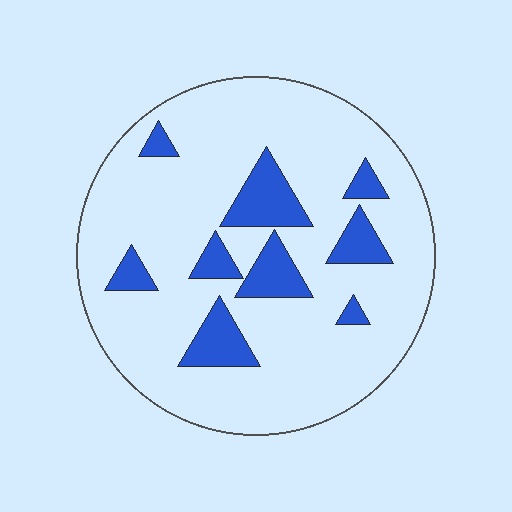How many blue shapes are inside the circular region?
9.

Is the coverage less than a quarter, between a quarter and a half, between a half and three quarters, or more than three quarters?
Less than a quarter.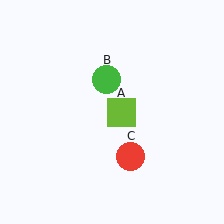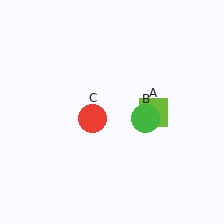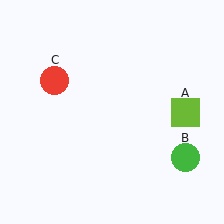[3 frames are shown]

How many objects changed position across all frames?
3 objects changed position: lime square (object A), green circle (object B), red circle (object C).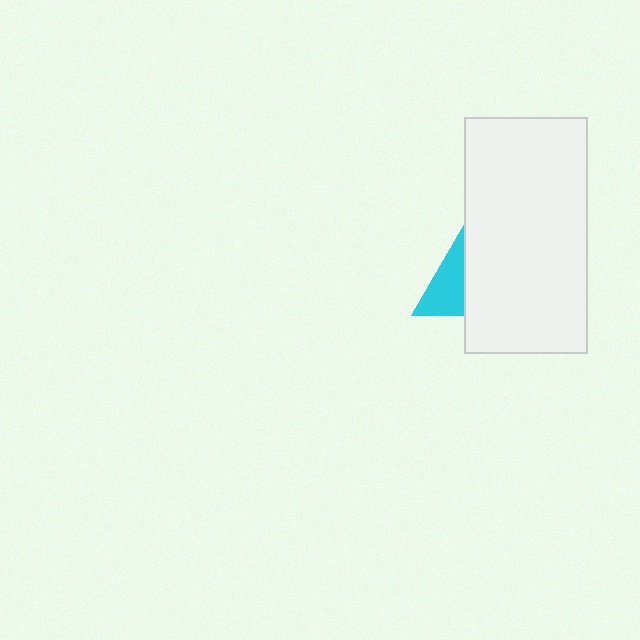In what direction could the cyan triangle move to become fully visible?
The cyan triangle could move left. That would shift it out from behind the white rectangle entirely.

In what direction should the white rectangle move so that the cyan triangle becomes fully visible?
The white rectangle should move right. That is the shortest direction to clear the overlap and leave the cyan triangle fully visible.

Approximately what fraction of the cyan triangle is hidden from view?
Roughly 63% of the cyan triangle is hidden behind the white rectangle.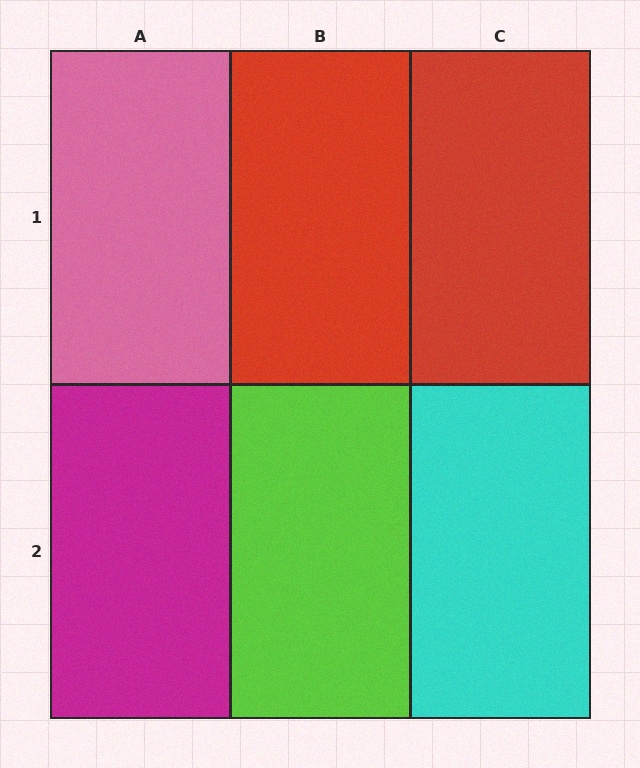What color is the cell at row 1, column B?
Red.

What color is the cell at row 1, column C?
Red.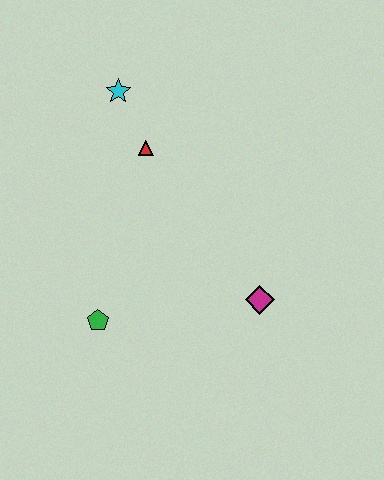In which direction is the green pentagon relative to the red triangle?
The green pentagon is below the red triangle.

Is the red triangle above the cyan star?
No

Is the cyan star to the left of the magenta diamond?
Yes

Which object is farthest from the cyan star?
The magenta diamond is farthest from the cyan star.